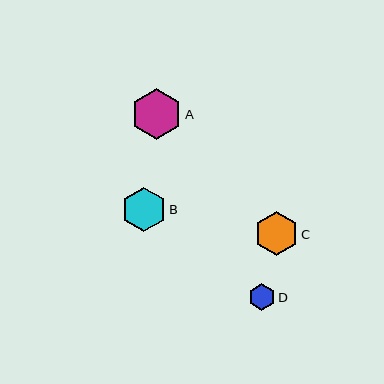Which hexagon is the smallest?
Hexagon D is the smallest with a size of approximately 27 pixels.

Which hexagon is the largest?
Hexagon A is the largest with a size of approximately 51 pixels.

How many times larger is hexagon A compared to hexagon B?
Hexagon A is approximately 1.2 times the size of hexagon B.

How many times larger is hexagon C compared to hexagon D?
Hexagon C is approximately 1.7 times the size of hexagon D.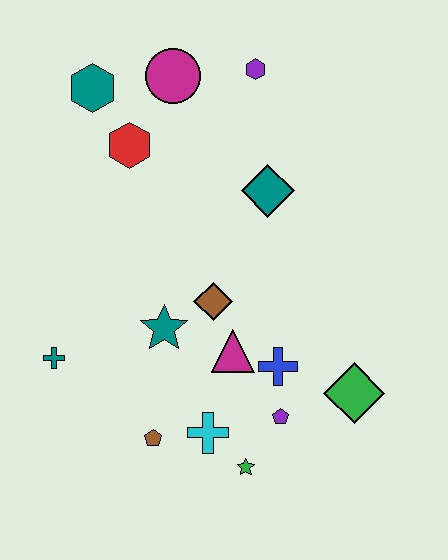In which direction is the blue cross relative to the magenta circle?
The blue cross is below the magenta circle.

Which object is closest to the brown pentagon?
The cyan cross is closest to the brown pentagon.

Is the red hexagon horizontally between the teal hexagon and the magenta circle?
Yes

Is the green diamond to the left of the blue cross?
No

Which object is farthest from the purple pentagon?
The teal hexagon is farthest from the purple pentagon.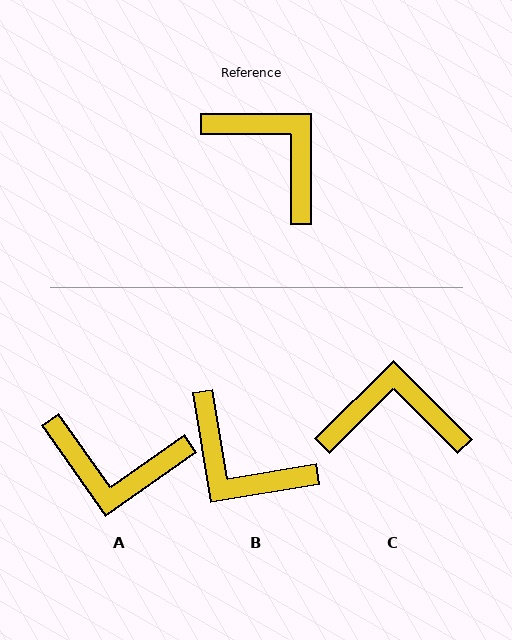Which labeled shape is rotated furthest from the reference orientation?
B, about 171 degrees away.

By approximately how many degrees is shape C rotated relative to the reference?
Approximately 45 degrees counter-clockwise.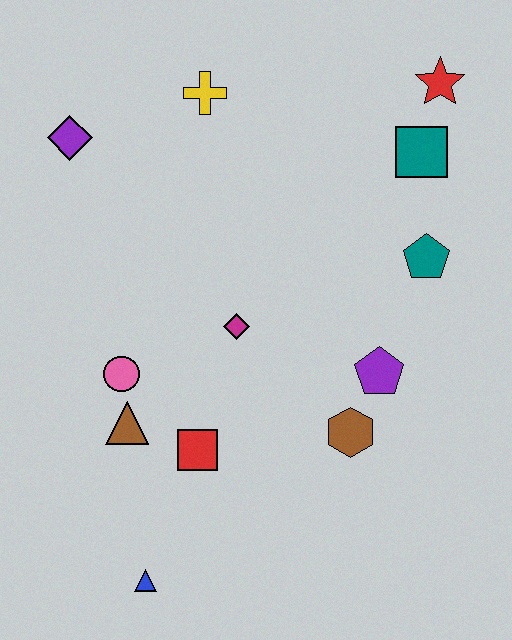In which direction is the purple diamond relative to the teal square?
The purple diamond is to the left of the teal square.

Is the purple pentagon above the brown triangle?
Yes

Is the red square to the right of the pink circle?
Yes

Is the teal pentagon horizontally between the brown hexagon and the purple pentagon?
No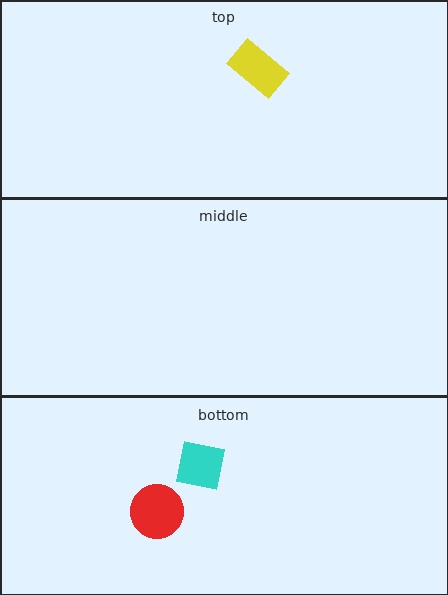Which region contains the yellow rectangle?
The top region.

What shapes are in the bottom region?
The red circle, the cyan square.